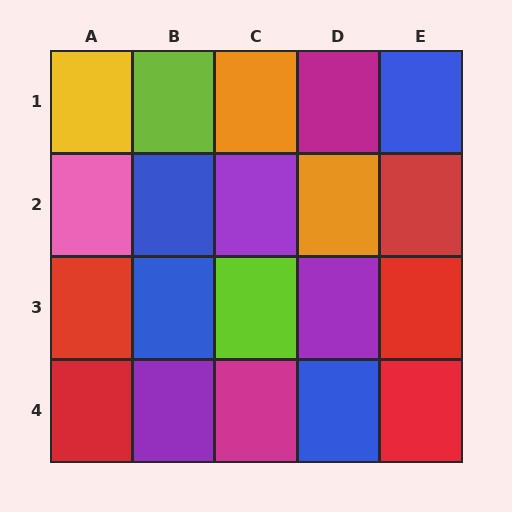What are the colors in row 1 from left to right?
Yellow, lime, orange, magenta, blue.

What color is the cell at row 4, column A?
Red.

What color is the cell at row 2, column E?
Red.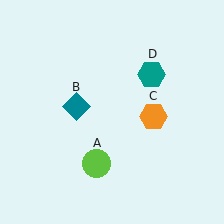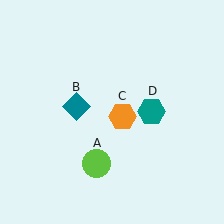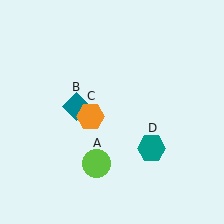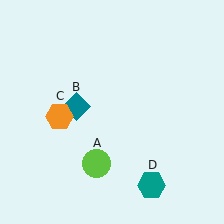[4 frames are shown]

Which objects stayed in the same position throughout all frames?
Lime circle (object A) and teal diamond (object B) remained stationary.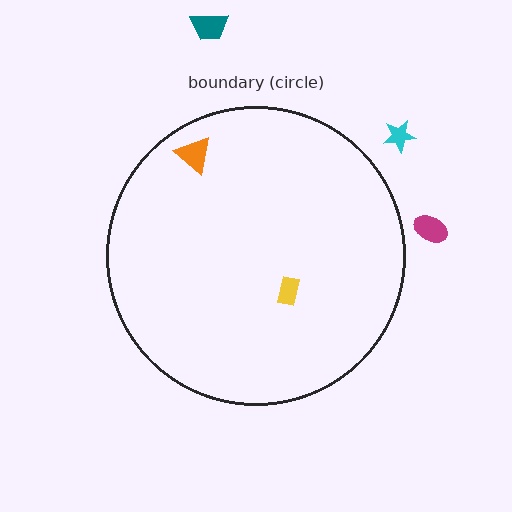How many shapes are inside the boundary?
2 inside, 3 outside.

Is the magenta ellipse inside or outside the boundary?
Outside.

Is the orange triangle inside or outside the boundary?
Inside.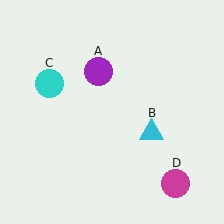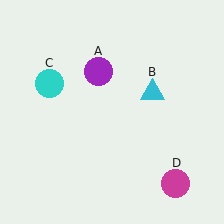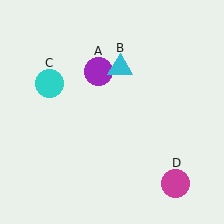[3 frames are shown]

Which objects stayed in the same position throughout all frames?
Purple circle (object A) and cyan circle (object C) and magenta circle (object D) remained stationary.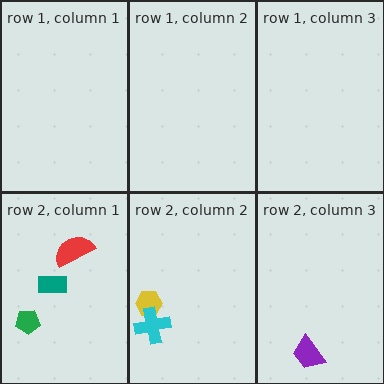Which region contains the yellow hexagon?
The row 2, column 2 region.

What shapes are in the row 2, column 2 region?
The yellow hexagon, the cyan cross.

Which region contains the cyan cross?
The row 2, column 2 region.